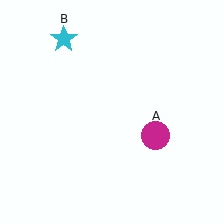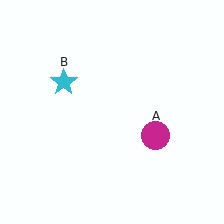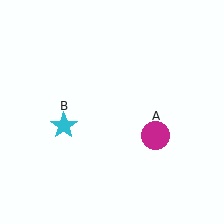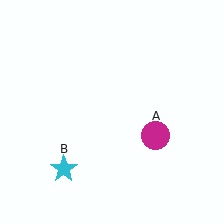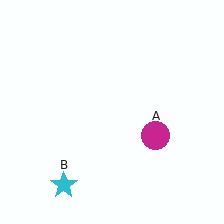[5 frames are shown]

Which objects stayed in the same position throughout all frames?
Magenta circle (object A) remained stationary.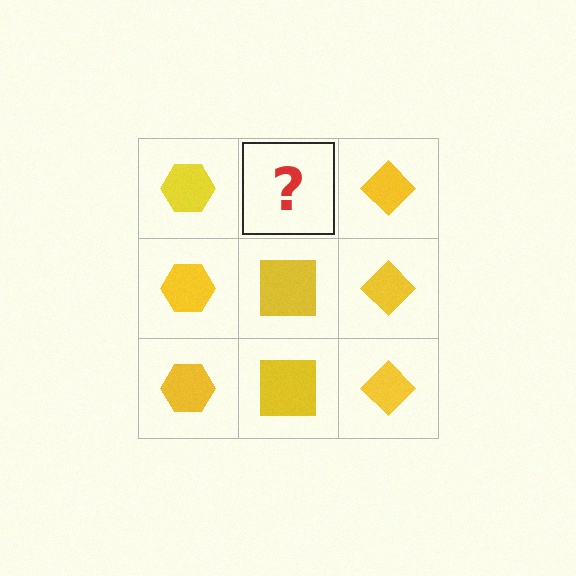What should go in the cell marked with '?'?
The missing cell should contain a yellow square.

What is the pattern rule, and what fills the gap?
The rule is that each column has a consistent shape. The gap should be filled with a yellow square.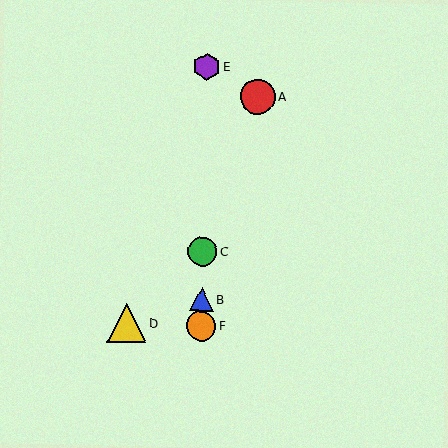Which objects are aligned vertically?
Objects B, C, E, F are aligned vertically.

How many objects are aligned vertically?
4 objects (B, C, E, F) are aligned vertically.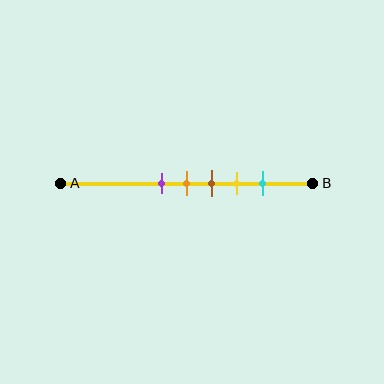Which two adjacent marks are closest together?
The purple and orange marks are the closest adjacent pair.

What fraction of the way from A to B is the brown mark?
The brown mark is approximately 60% (0.6) of the way from A to B.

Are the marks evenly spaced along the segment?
Yes, the marks are approximately evenly spaced.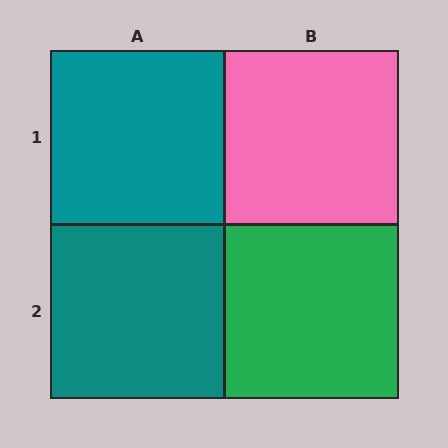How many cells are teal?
2 cells are teal.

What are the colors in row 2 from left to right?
Teal, green.